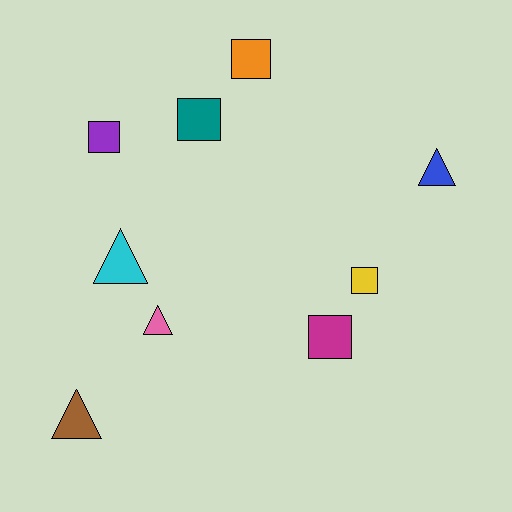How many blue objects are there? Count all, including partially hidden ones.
There is 1 blue object.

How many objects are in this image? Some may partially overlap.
There are 9 objects.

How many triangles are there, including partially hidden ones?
There are 4 triangles.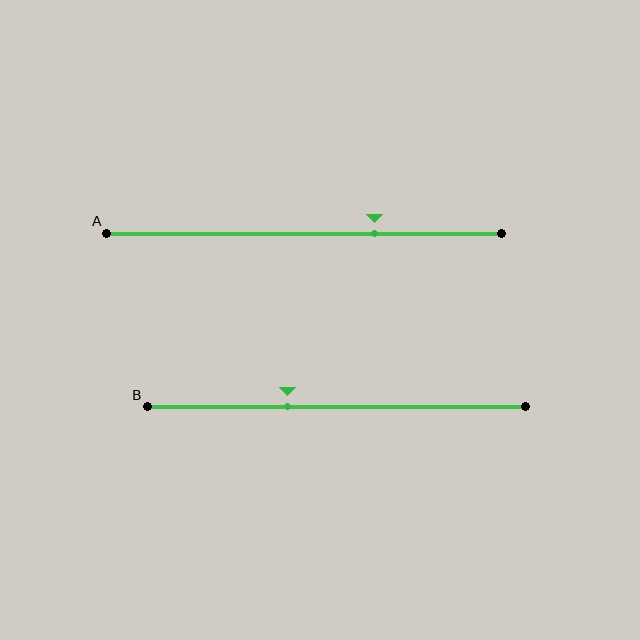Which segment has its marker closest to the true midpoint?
Segment B has its marker closest to the true midpoint.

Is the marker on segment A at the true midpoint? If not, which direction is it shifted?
No, the marker on segment A is shifted to the right by about 18% of the segment length.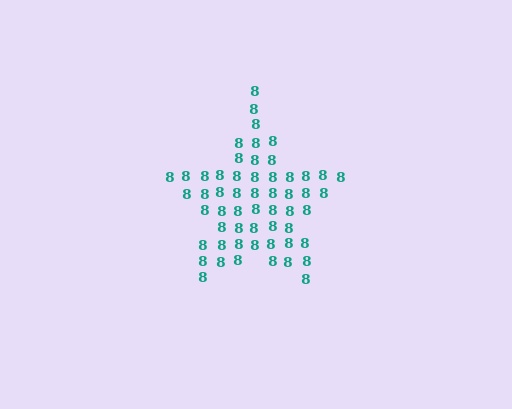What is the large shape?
The large shape is a star.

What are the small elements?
The small elements are digit 8's.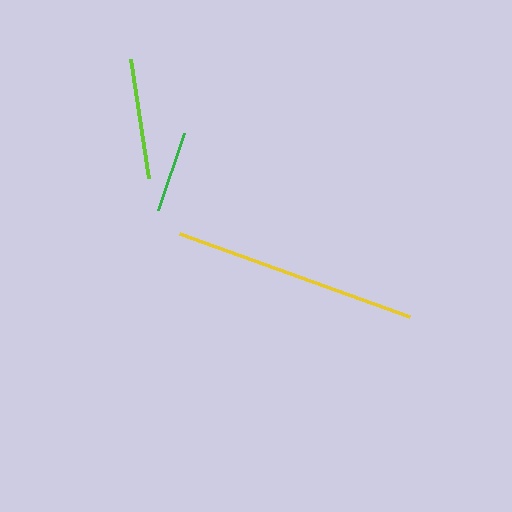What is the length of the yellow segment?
The yellow segment is approximately 245 pixels long.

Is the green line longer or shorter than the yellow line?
The yellow line is longer than the green line.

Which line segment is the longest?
The yellow line is the longest at approximately 245 pixels.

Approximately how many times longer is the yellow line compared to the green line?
The yellow line is approximately 3.0 times the length of the green line.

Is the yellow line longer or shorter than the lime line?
The yellow line is longer than the lime line.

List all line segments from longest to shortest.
From longest to shortest: yellow, lime, green.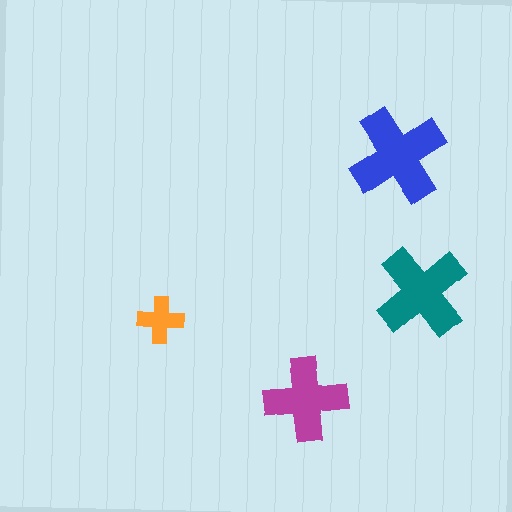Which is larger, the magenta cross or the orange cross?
The magenta one.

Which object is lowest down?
The magenta cross is bottommost.